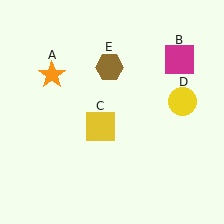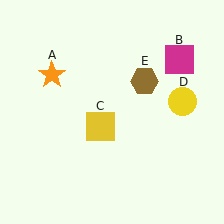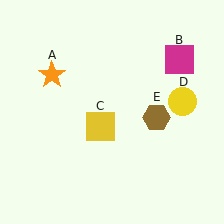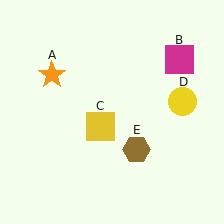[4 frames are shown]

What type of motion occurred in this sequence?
The brown hexagon (object E) rotated clockwise around the center of the scene.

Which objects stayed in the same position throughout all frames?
Orange star (object A) and magenta square (object B) and yellow square (object C) and yellow circle (object D) remained stationary.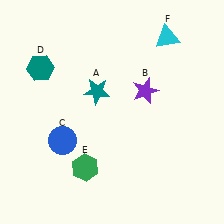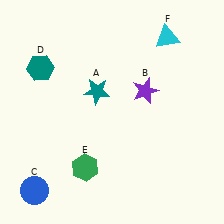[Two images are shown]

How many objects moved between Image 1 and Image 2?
1 object moved between the two images.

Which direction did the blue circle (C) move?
The blue circle (C) moved down.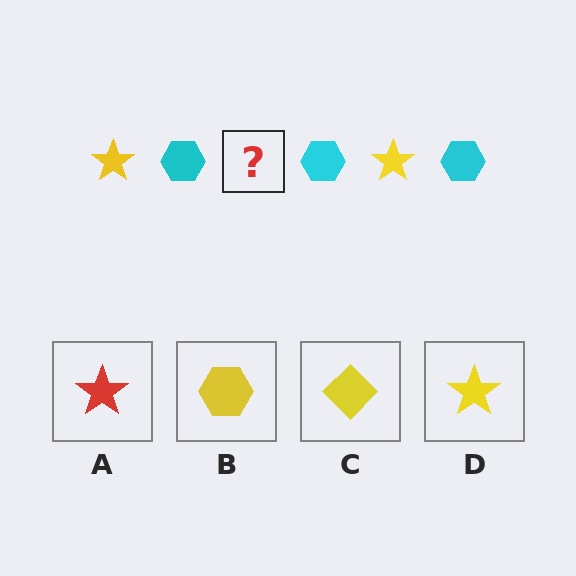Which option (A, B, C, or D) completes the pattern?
D.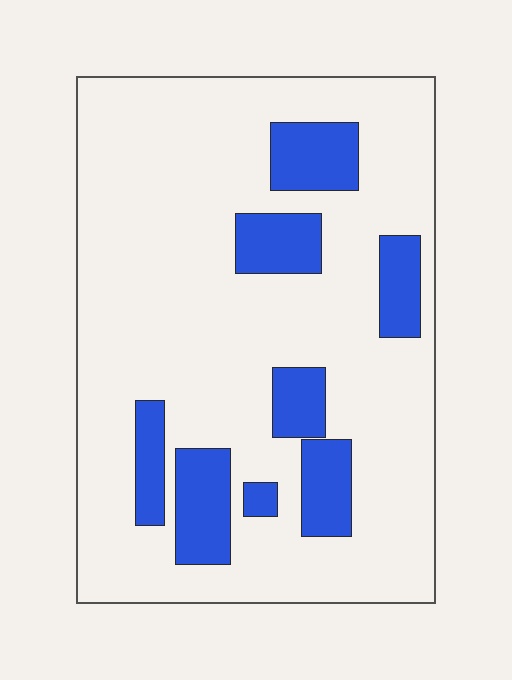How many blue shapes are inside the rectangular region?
8.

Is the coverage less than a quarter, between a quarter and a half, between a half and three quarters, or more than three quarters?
Less than a quarter.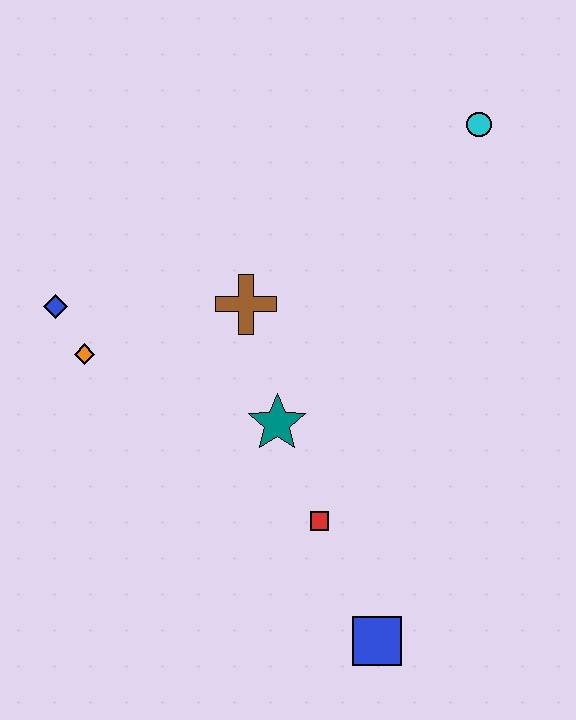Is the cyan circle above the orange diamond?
Yes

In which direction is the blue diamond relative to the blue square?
The blue diamond is above the blue square.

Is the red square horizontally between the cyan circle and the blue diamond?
Yes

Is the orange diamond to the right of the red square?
No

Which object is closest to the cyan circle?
The brown cross is closest to the cyan circle.